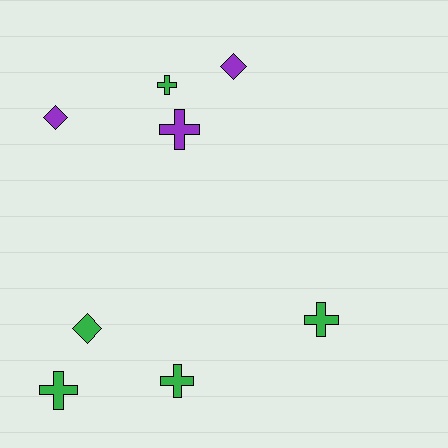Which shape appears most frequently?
Cross, with 5 objects.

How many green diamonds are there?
There is 1 green diamond.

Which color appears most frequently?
Green, with 5 objects.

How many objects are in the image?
There are 8 objects.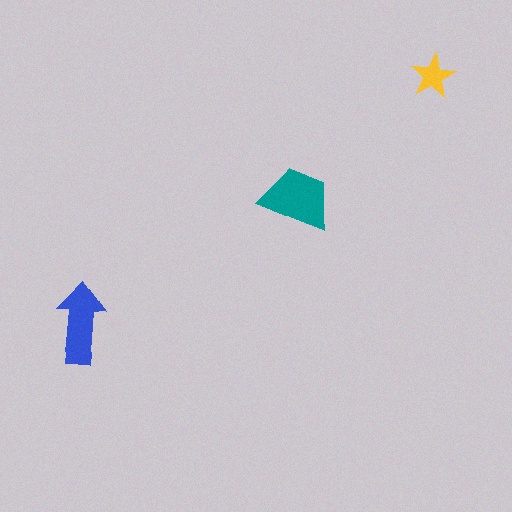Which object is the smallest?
The yellow star.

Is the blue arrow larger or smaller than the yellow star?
Larger.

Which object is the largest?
The teal trapezoid.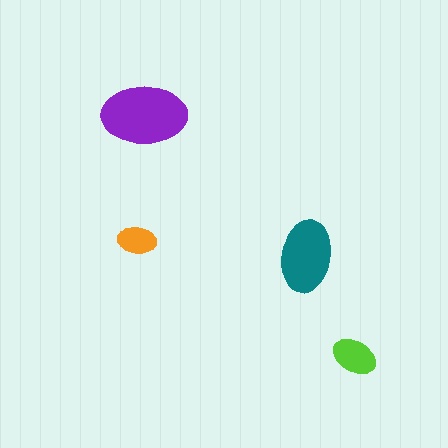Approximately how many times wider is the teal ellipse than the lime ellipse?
About 1.5 times wider.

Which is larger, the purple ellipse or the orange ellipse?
The purple one.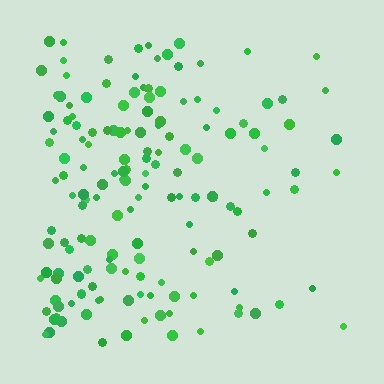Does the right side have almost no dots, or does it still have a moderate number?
Still a moderate number, just noticeably fewer than the left.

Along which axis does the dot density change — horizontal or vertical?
Horizontal.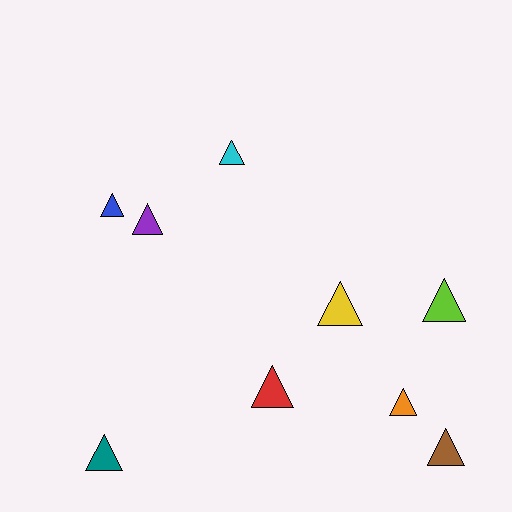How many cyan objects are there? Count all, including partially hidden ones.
There is 1 cyan object.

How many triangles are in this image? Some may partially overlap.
There are 9 triangles.